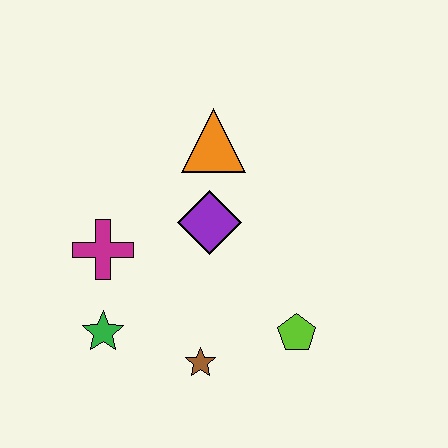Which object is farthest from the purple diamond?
The green star is farthest from the purple diamond.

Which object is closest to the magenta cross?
The green star is closest to the magenta cross.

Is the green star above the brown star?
Yes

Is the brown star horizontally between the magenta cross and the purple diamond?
Yes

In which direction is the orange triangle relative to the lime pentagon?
The orange triangle is above the lime pentagon.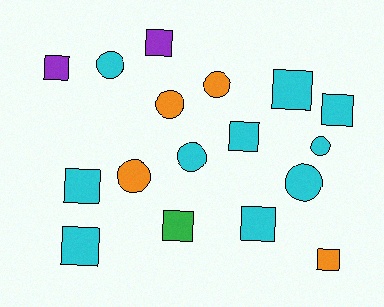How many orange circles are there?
There are 3 orange circles.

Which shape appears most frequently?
Square, with 10 objects.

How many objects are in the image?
There are 17 objects.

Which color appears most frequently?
Cyan, with 10 objects.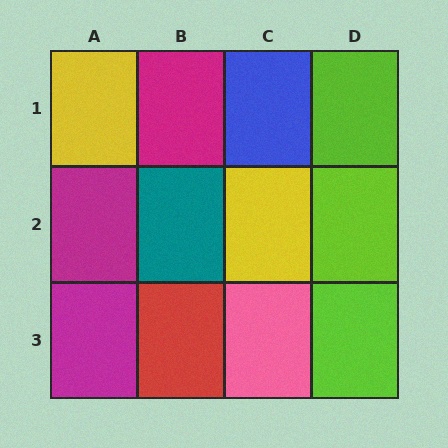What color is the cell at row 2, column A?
Magenta.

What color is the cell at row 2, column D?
Lime.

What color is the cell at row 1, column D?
Lime.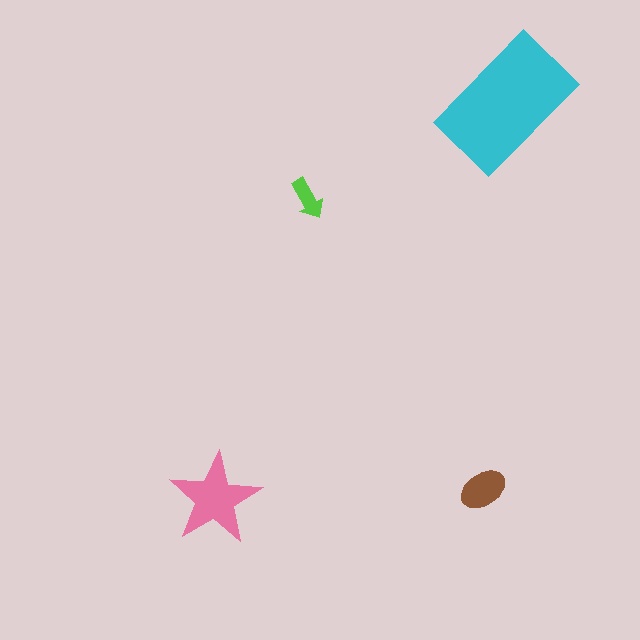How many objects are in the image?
There are 4 objects in the image.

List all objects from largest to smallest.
The cyan rectangle, the pink star, the brown ellipse, the lime arrow.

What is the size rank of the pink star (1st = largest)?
2nd.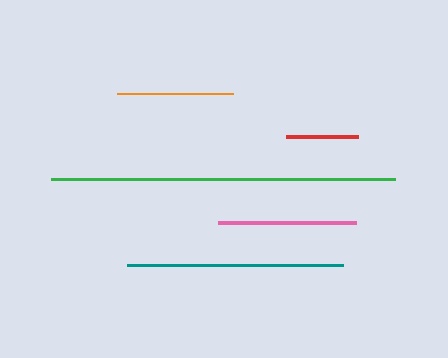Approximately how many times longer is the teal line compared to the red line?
The teal line is approximately 3.0 times the length of the red line.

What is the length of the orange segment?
The orange segment is approximately 116 pixels long.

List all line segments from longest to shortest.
From longest to shortest: green, teal, pink, orange, red.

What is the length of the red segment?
The red segment is approximately 72 pixels long.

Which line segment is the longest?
The green line is the longest at approximately 345 pixels.